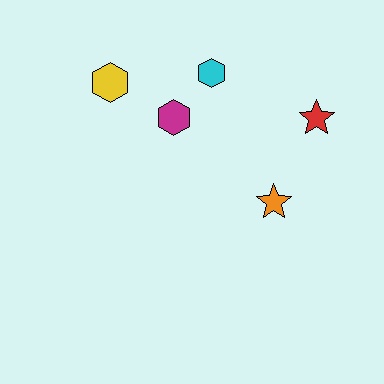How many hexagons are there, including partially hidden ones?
There are 3 hexagons.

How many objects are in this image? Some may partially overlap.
There are 5 objects.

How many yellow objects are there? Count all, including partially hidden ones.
There is 1 yellow object.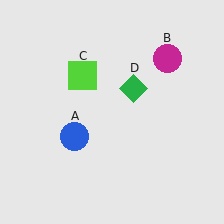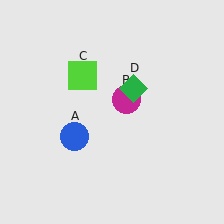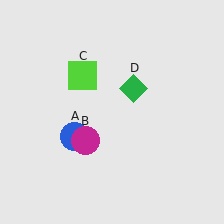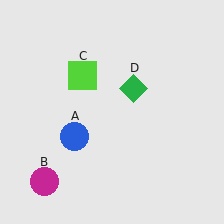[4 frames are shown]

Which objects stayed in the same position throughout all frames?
Blue circle (object A) and lime square (object C) and green diamond (object D) remained stationary.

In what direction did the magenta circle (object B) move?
The magenta circle (object B) moved down and to the left.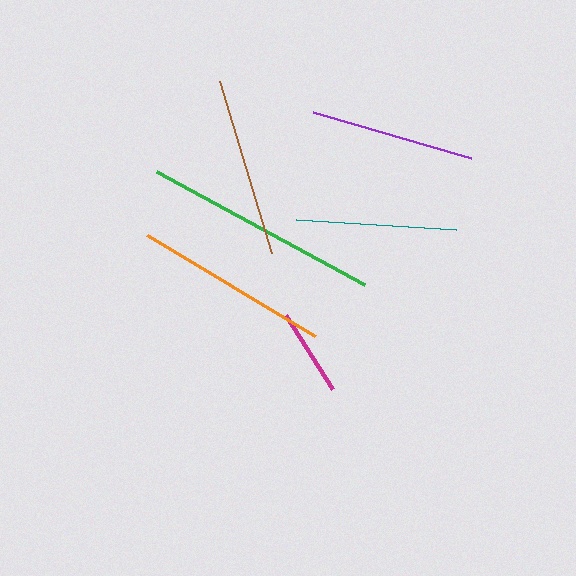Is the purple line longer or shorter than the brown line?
The brown line is longer than the purple line.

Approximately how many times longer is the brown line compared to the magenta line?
The brown line is approximately 2.1 times the length of the magenta line.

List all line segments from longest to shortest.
From longest to shortest: green, orange, brown, purple, teal, magenta.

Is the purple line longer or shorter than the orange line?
The orange line is longer than the purple line.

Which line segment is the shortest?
The magenta line is the shortest at approximately 87 pixels.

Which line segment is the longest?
The green line is the longest at approximately 237 pixels.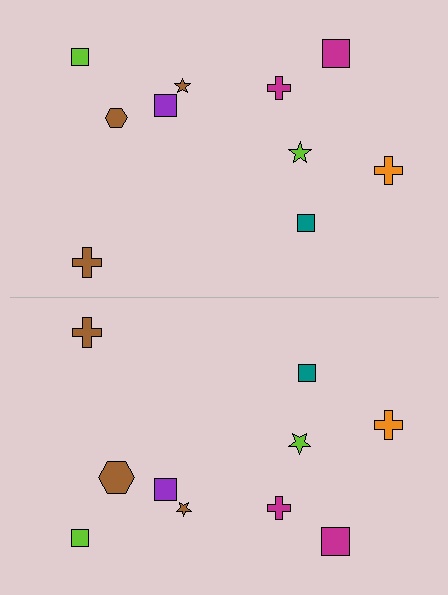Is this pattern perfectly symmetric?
No, the pattern is not perfectly symmetric. The brown hexagon on the bottom side has a different size than its mirror counterpart.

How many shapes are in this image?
There are 20 shapes in this image.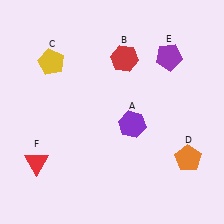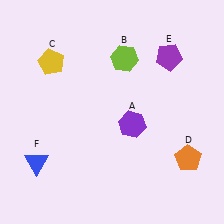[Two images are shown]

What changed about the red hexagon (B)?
In Image 1, B is red. In Image 2, it changed to lime.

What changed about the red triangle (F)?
In Image 1, F is red. In Image 2, it changed to blue.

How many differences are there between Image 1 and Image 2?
There are 2 differences between the two images.